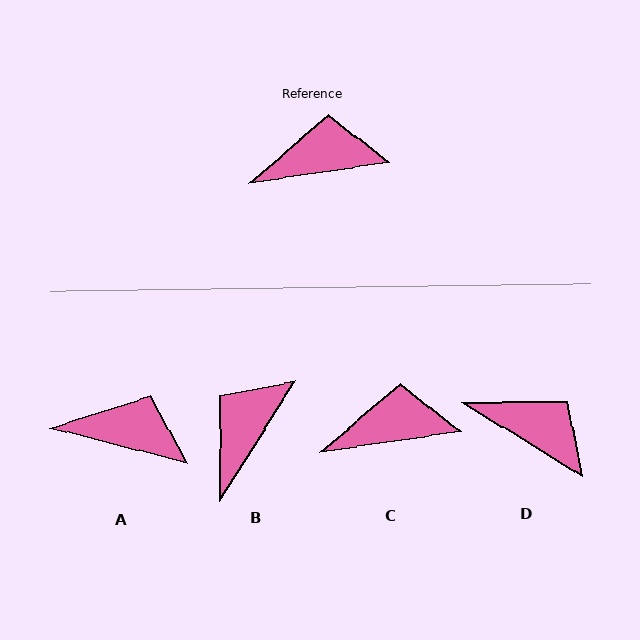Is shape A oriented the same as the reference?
No, it is off by about 23 degrees.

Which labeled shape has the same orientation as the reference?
C.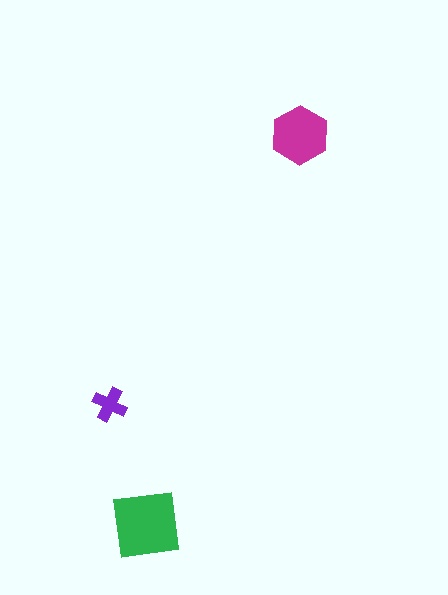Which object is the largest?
The green square.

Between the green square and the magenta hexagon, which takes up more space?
The green square.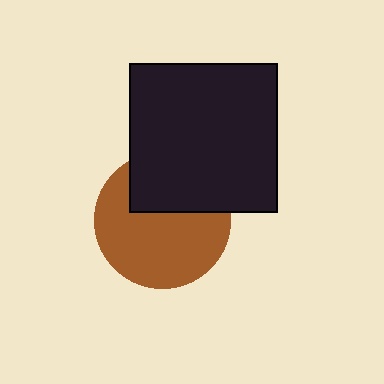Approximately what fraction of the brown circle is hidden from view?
Roughly 35% of the brown circle is hidden behind the black square.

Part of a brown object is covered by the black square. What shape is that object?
It is a circle.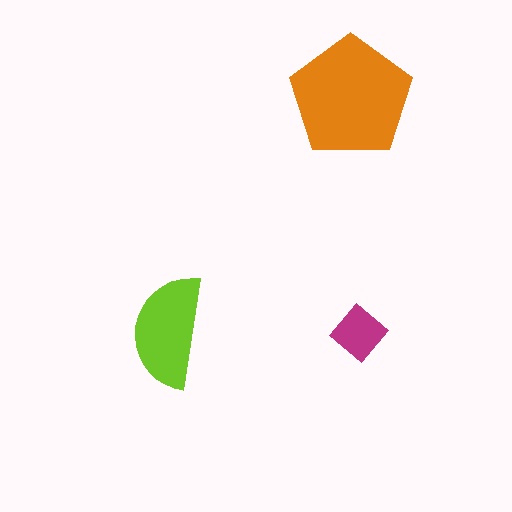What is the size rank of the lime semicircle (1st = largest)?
2nd.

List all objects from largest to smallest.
The orange pentagon, the lime semicircle, the magenta diamond.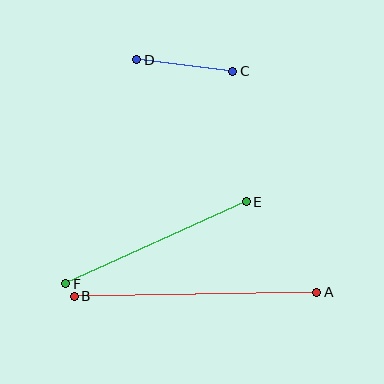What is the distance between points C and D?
The distance is approximately 97 pixels.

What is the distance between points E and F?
The distance is approximately 198 pixels.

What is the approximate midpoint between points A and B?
The midpoint is at approximately (196, 294) pixels.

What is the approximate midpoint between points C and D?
The midpoint is at approximately (185, 65) pixels.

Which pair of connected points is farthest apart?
Points A and B are farthest apart.